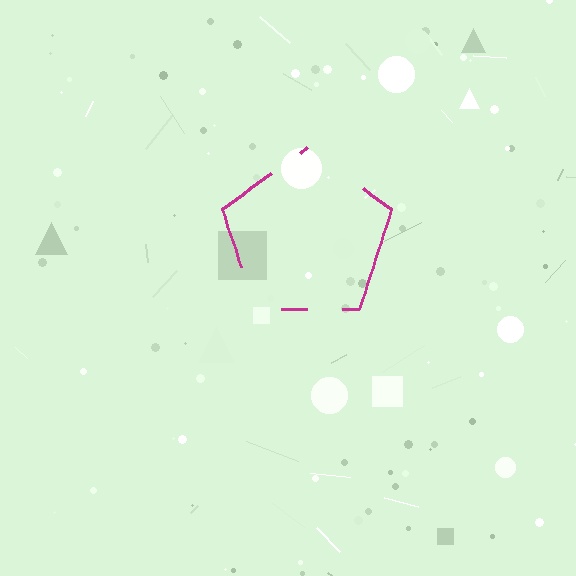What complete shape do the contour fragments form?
The contour fragments form a pentagon.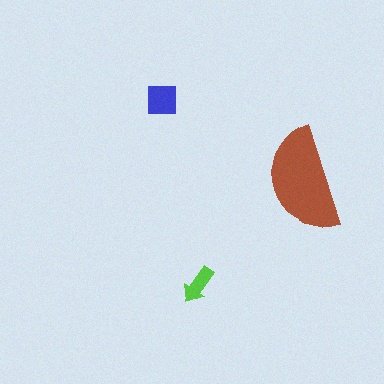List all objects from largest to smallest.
The brown semicircle, the blue square, the lime arrow.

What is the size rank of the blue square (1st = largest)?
2nd.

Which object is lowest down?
The lime arrow is bottommost.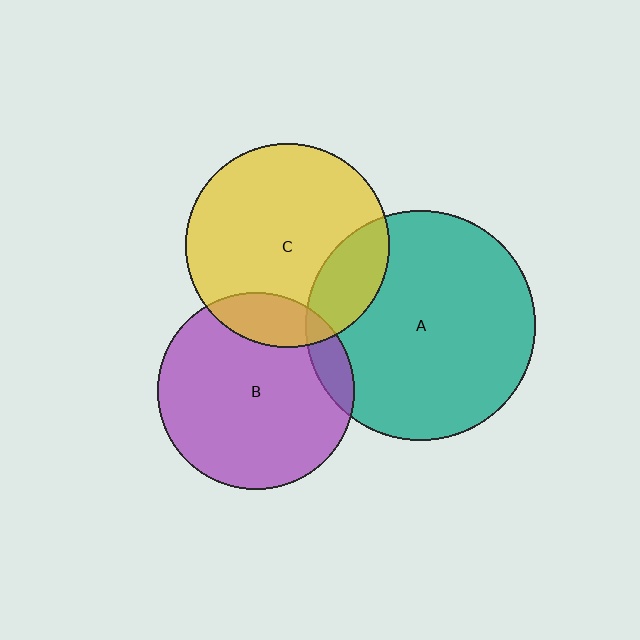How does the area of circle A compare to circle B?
Approximately 1.4 times.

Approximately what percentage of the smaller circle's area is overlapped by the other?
Approximately 10%.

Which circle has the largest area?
Circle A (teal).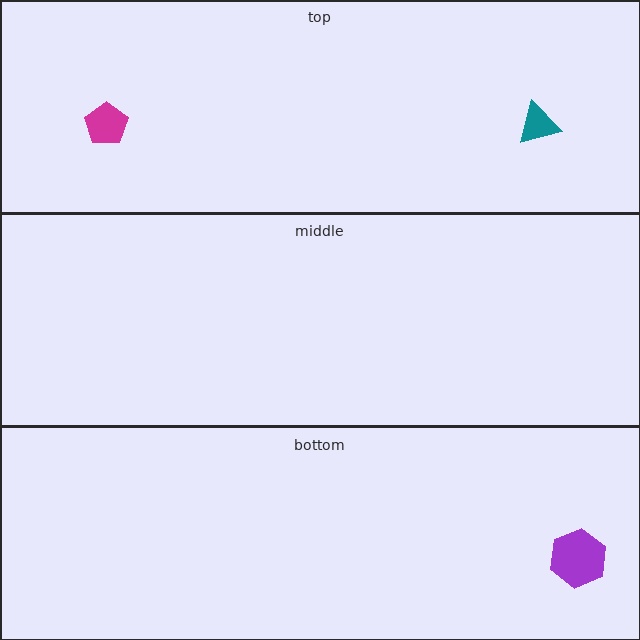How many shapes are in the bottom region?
1.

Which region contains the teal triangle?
The top region.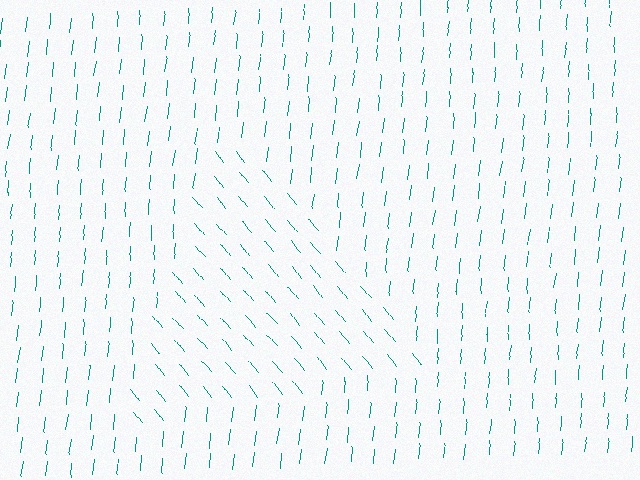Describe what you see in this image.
The image is filled with small teal line segments. A triangle region in the image has lines oriented differently from the surrounding lines, creating a visible texture boundary.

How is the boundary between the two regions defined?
The boundary is defined purely by a change in line orientation (approximately 45 degrees difference). All lines are the same color and thickness.